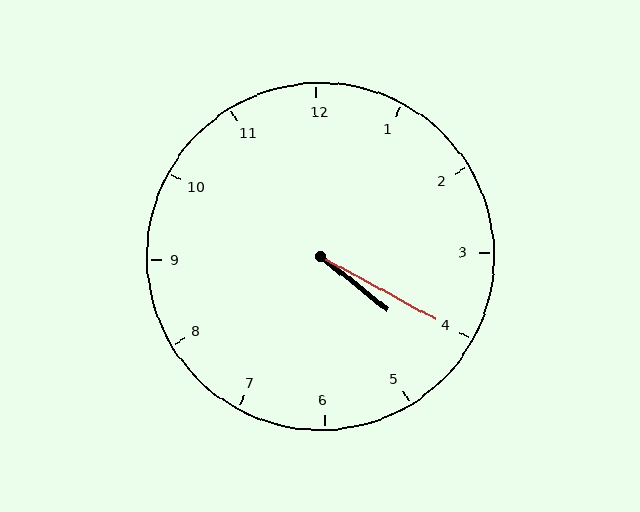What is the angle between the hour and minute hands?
Approximately 10 degrees.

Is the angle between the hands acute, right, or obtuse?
It is acute.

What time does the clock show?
4:20.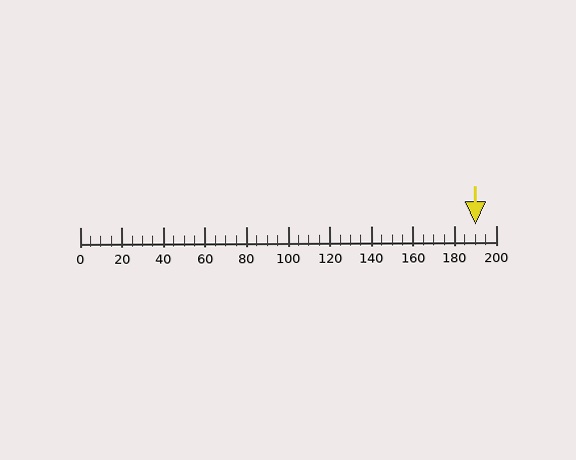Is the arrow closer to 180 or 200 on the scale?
The arrow is closer to 200.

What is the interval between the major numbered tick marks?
The major tick marks are spaced 20 units apart.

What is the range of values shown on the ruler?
The ruler shows values from 0 to 200.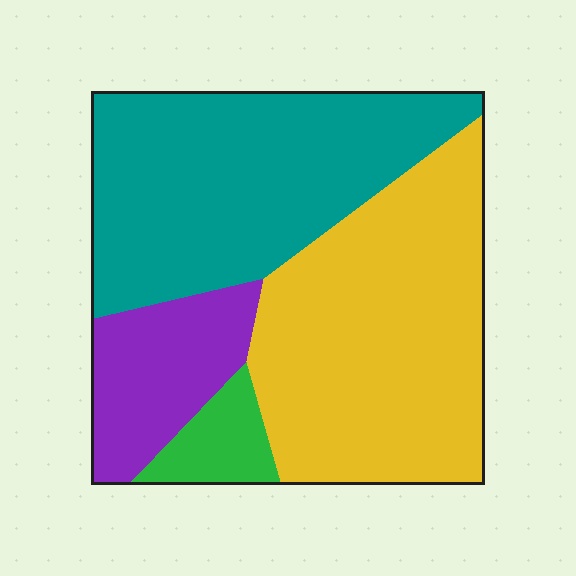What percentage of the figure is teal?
Teal takes up about three eighths (3/8) of the figure.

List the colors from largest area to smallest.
From largest to smallest: yellow, teal, purple, green.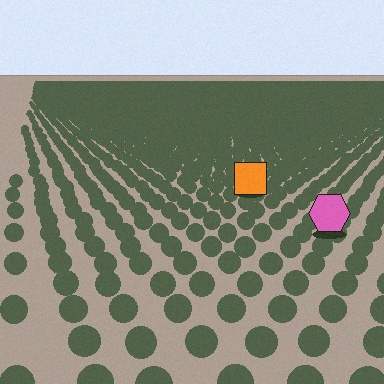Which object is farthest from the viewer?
The orange square is farthest from the viewer. It appears smaller and the ground texture around it is denser.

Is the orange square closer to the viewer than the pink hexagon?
No. The pink hexagon is closer — you can tell from the texture gradient: the ground texture is coarser near it.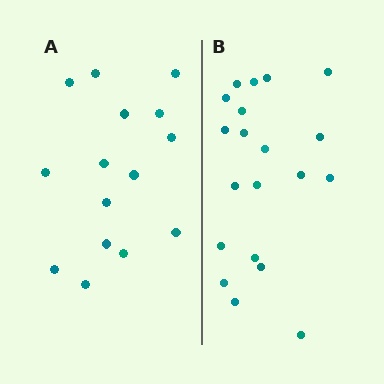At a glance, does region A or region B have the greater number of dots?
Region B (the right region) has more dots.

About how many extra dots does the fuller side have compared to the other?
Region B has about 5 more dots than region A.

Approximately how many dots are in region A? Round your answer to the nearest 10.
About 20 dots. (The exact count is 15, which rounds to 20.)